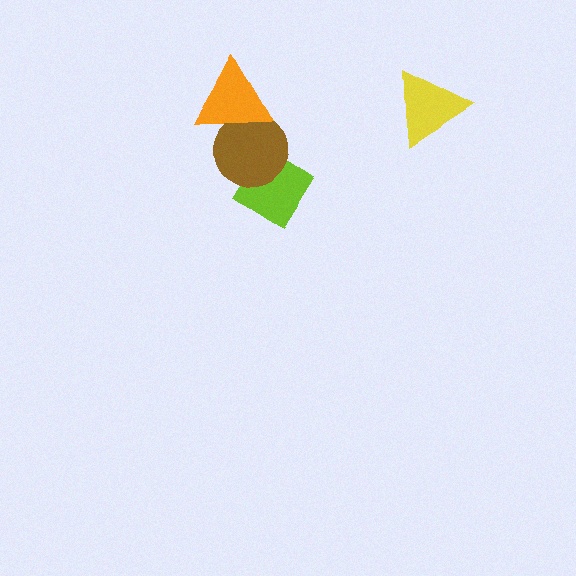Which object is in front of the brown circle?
The orange triangle is in front of the brown circle.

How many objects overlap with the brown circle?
2 objects overlap with the brown circle.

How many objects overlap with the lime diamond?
1 object overlaps with the lime diamond.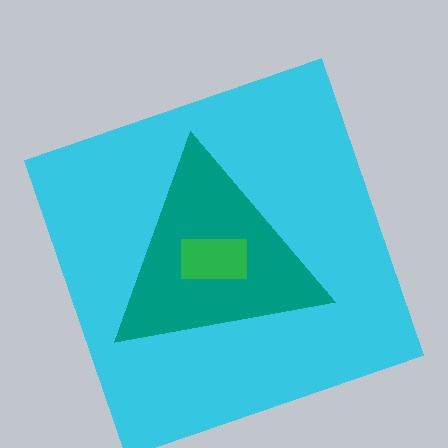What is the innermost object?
The green rectangle.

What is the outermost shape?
The cyan square.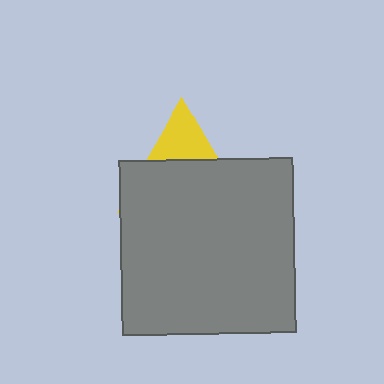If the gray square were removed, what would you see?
You would see the complete yellow triangle.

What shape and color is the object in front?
The object in front is a gray square.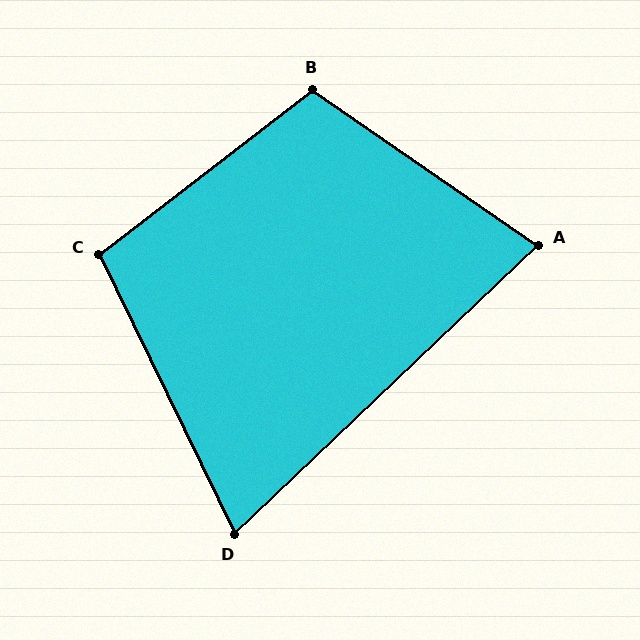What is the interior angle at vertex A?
Approximately 78 degrees (acute).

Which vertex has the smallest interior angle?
D, at approximately 72 degrees.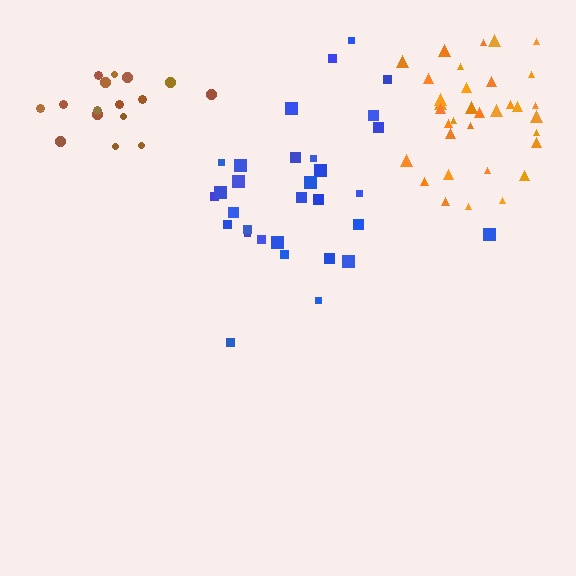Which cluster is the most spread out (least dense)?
Blue.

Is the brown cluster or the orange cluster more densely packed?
Orange.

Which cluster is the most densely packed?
Orange.